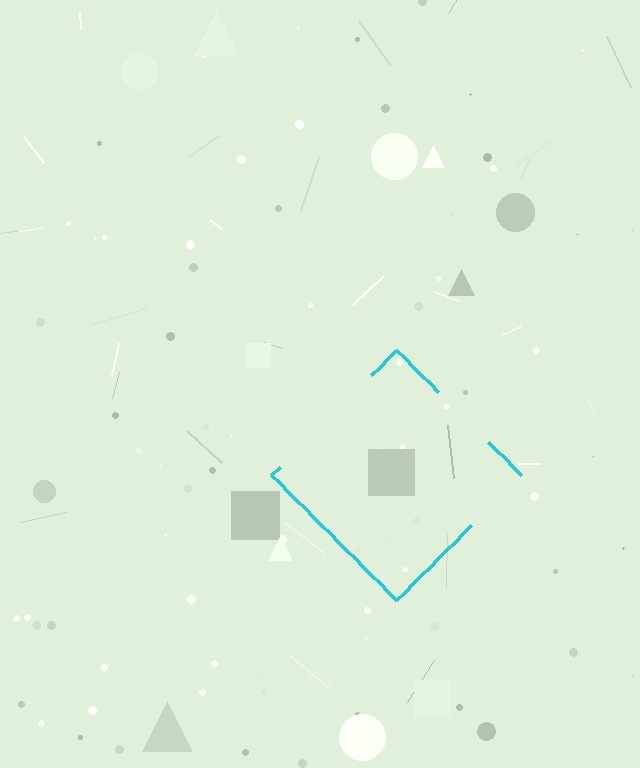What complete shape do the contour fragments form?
The contour fragments form a diamond.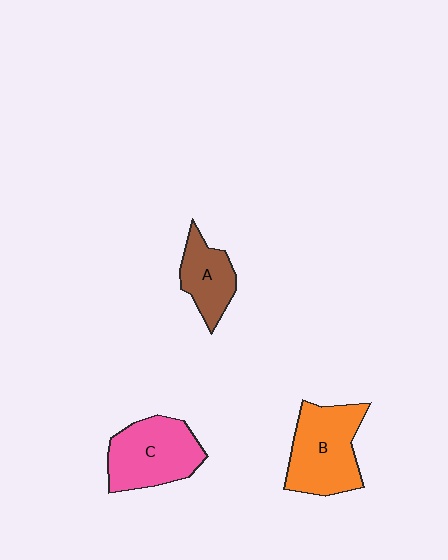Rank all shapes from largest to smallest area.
From largest to smallest: B (orange), C (pink), A (brown).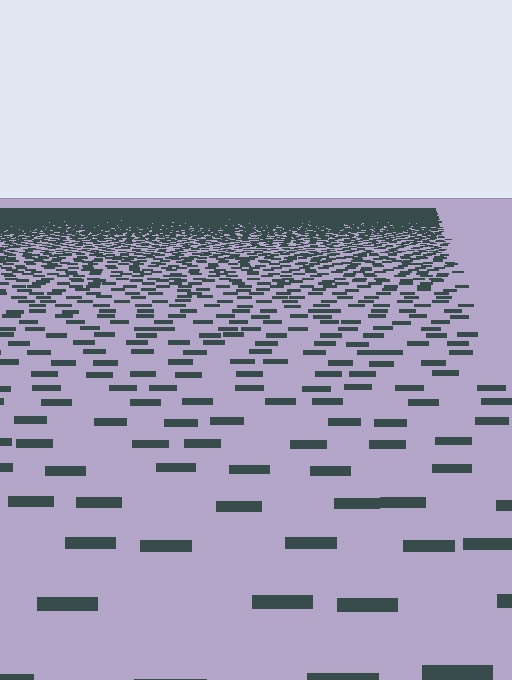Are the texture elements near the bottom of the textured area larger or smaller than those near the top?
Larger. Near the bottom, elements are closer to the viewer and appear at a bigger on-screen size.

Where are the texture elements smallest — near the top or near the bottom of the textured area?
Near the top.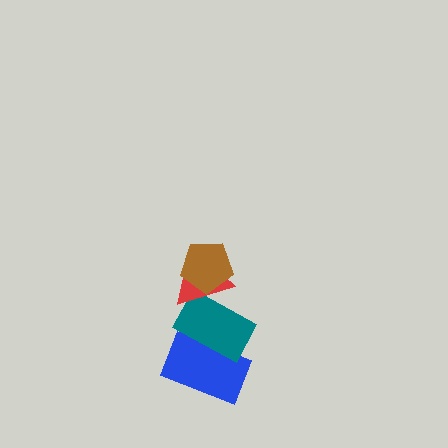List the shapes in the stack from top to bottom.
From top to bottom: the brown pentagon, the red triangle, the teal rectangle, the blue rectangle.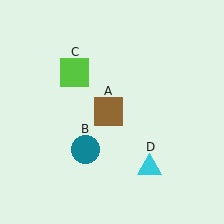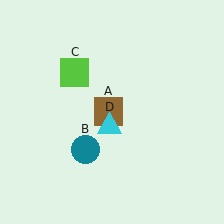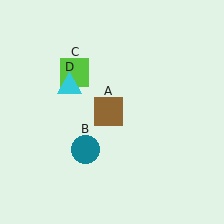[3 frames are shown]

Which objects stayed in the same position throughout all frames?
Brown square (object A) and teal circle (object B) and lime square (object C) remained stationary.